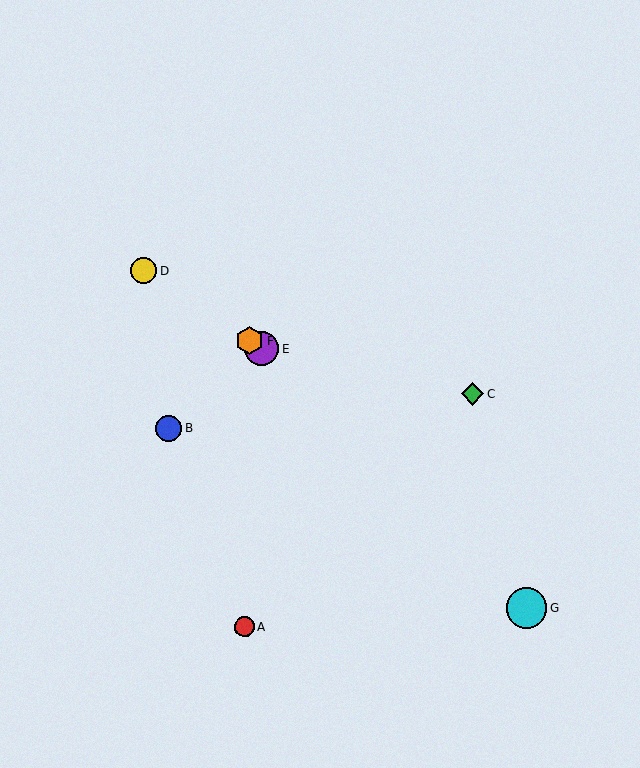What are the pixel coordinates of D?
Object D is at (144, 271).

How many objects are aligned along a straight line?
3 objects (D, E, F) are aligned along a straight line.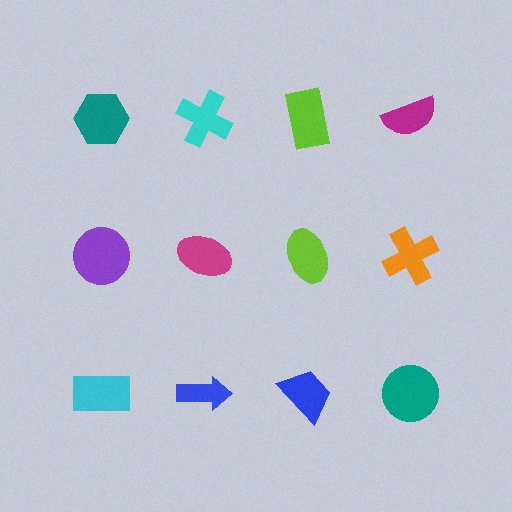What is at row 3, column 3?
A blue trapezoid.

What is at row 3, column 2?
A blue arrow.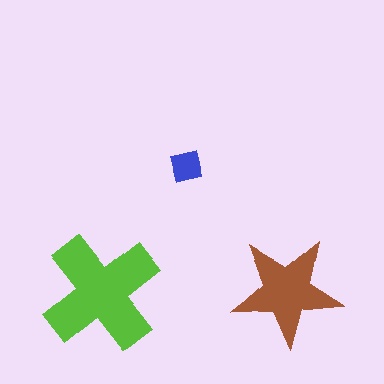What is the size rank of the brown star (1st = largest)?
2nd.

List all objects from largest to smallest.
The lime cross, the brown star, the blue square.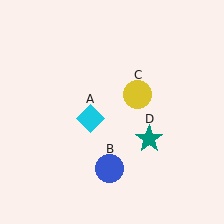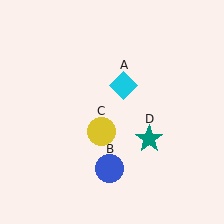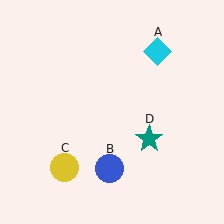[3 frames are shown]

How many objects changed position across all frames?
2 objects changed position: cyan diamond (object A), yellow circle (object C).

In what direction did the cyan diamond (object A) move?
The cyan diamond (object A) moved up and to the right.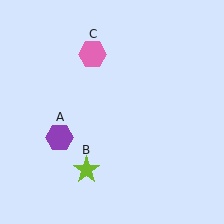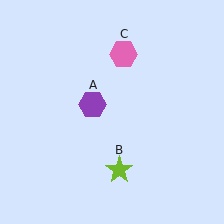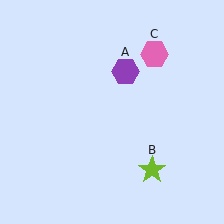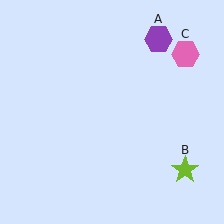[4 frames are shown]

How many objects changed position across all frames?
3 objects changed position: purple hexagon (object A), lime star (object B), pink hexagon (object C).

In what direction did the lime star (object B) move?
The lime star (object B) moved right.